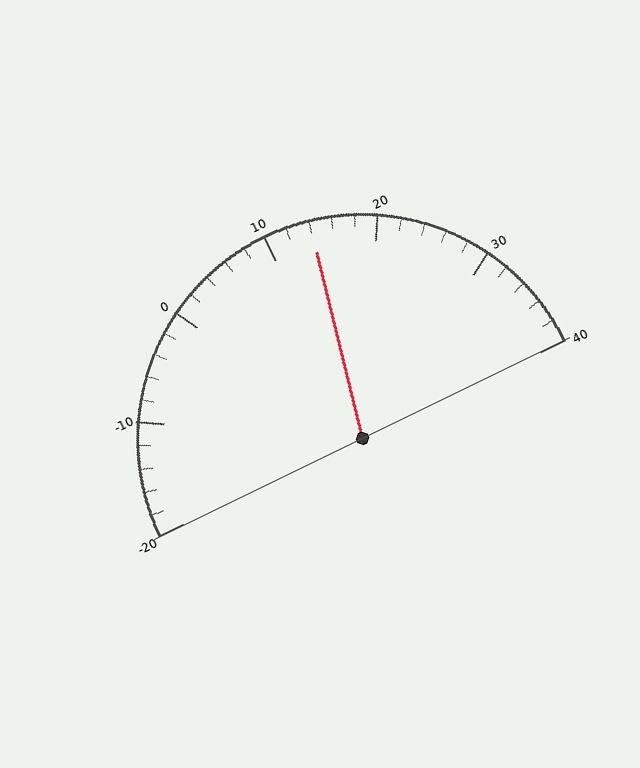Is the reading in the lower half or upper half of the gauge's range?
The reading is in the upper half of the range (-20 to 40).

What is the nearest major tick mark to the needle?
The nearest major tick mark is 10.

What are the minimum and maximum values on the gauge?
The gauge ranges from -20 to 40.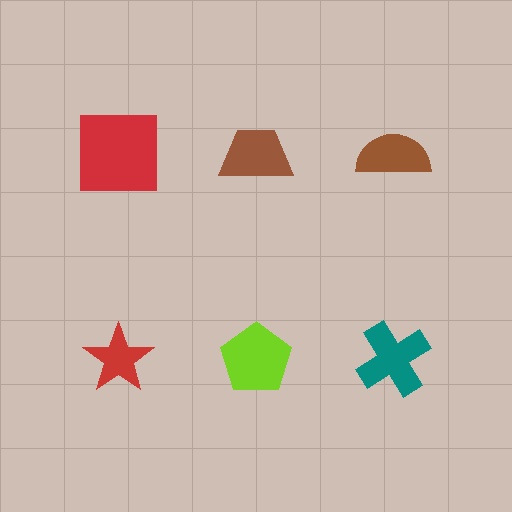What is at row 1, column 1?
A red square.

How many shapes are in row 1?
3 shapes.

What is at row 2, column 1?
A red star.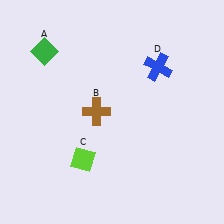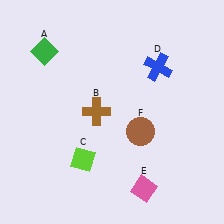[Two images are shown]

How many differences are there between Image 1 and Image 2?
There are 2 differences between the two images.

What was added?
A pink diamond (E), a brown circle (F) were added in Image 2.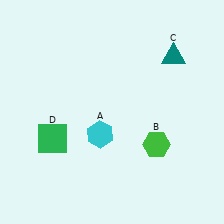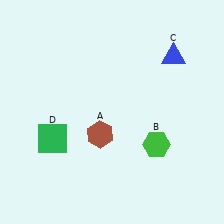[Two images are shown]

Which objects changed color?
A changed from cyan to brown. C changed from teal to blue.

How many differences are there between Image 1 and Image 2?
There are 2 differences between the two images.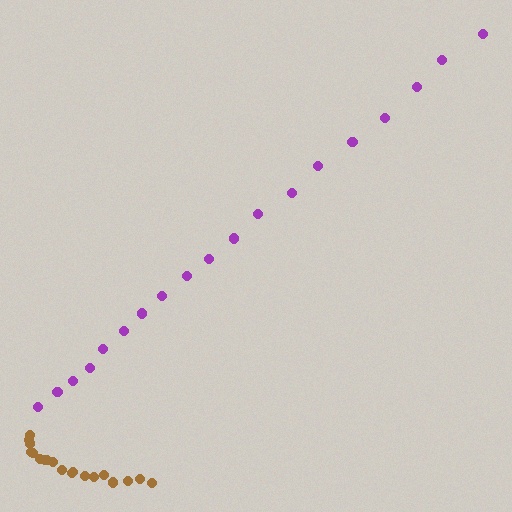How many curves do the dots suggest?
There are 2 distinct paths.